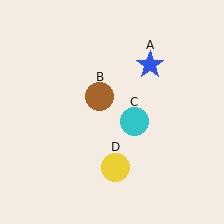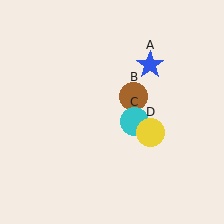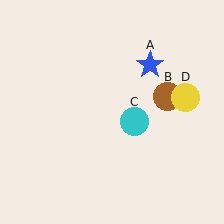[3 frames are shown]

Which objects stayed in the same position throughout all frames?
Blue star (object A) and cyan circle (object C) remained stationary.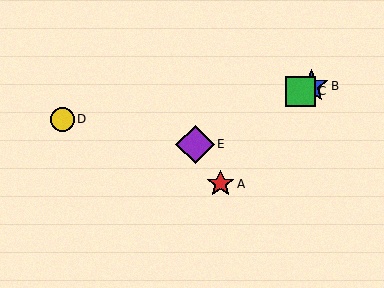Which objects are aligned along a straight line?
Objects B, C, E are aligned along a straight line.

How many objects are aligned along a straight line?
3 objects (B, C, E) are aligned along a straight line.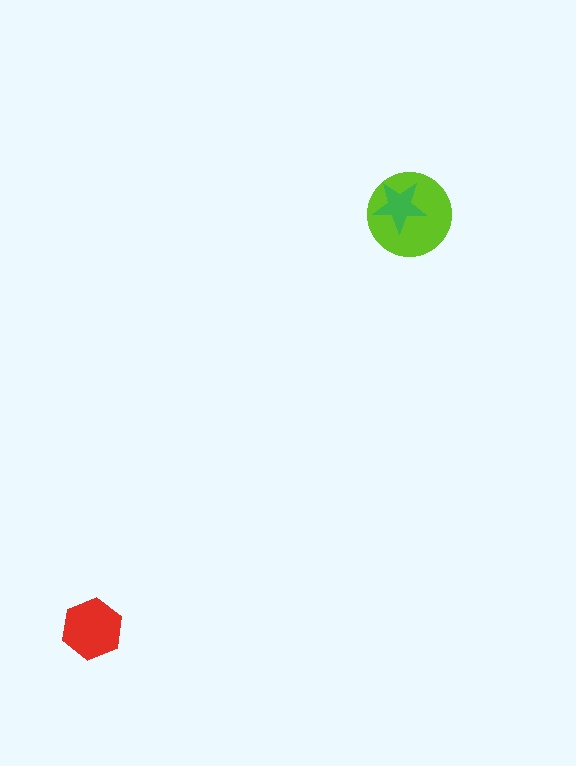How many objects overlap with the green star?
1 object overlaps with the green star.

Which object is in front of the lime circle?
The green star is in front of the lime circle.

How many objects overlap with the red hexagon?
0 objects overlap with the red hexagon.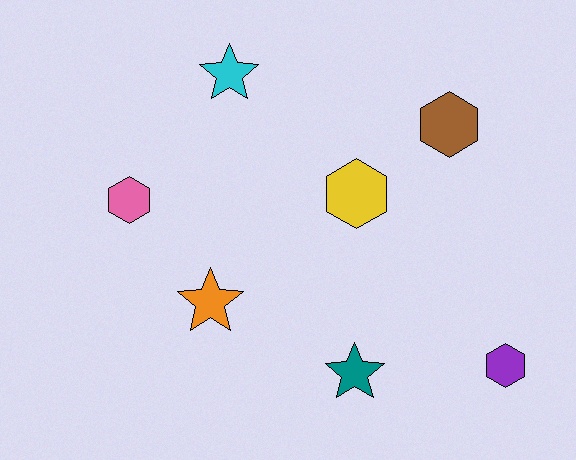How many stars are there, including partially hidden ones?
There are 3 stars.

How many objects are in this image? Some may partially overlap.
There are 7 objects.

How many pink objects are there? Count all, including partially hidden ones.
There is 1 pink object.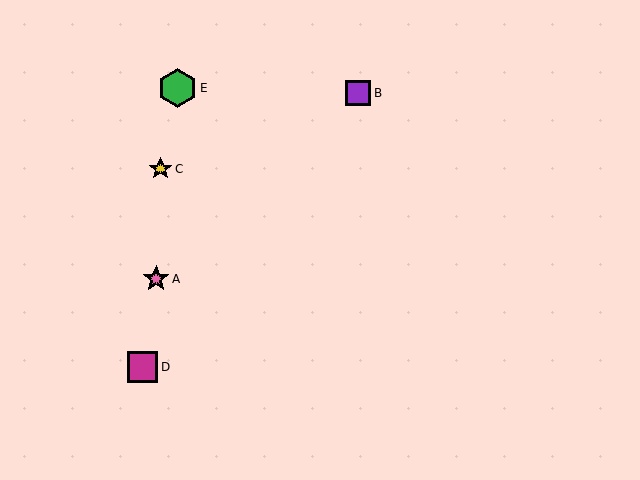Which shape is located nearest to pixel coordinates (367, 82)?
The purple square (labeled B) at (358, 93) is nearest to that location.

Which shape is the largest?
The green hexagon (labeled E) is the largest.